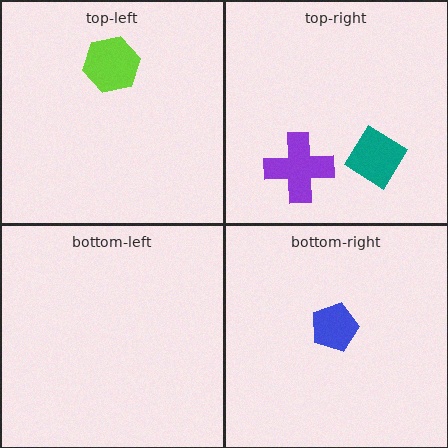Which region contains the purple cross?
The top-right region.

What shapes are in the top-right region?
The purple cross, the teal diamond.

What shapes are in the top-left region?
The lime hexagon.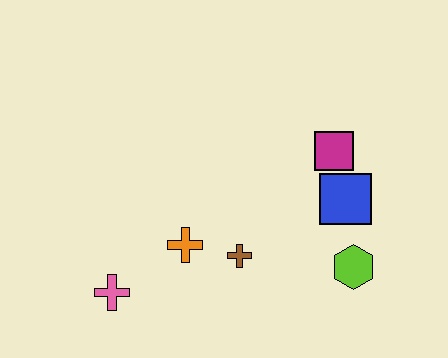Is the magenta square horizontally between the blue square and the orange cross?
Yes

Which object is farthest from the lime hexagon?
The pink cross is farthest from the lime hexagon.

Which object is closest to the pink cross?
The orange cross is closest to the pink cross.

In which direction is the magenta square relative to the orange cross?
The magenta square is to the right of the orange cross.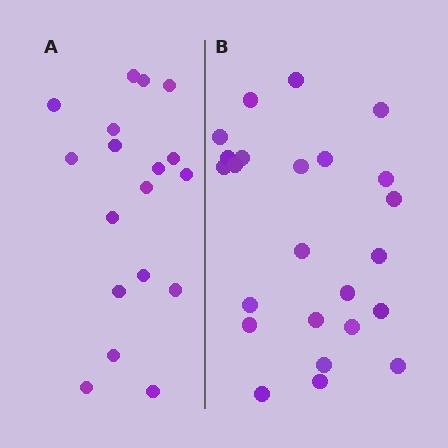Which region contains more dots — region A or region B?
Region B (the right region) has more dots.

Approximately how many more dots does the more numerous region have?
Region B has about 6 more dots than region A.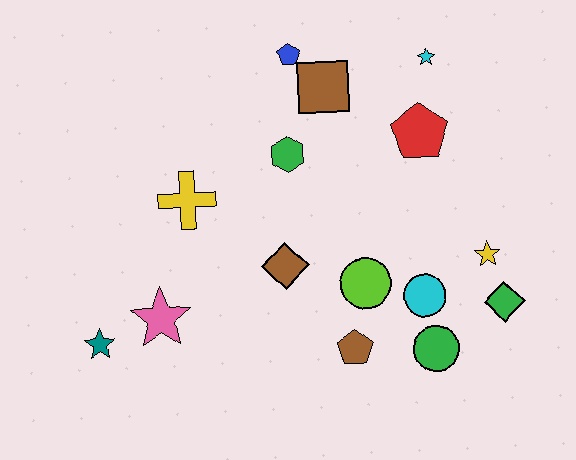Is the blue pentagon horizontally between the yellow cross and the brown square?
Yes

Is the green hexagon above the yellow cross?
Yes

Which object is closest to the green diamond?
The yellow star is closest to the green diamond.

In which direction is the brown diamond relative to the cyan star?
The brown diamond is below the cyan star.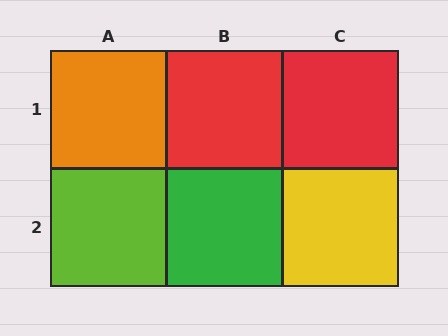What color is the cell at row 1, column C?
Red.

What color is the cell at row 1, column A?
Orange.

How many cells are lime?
1 cell is lime.